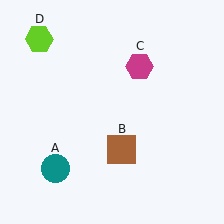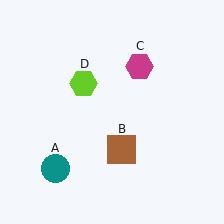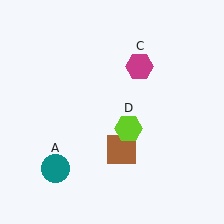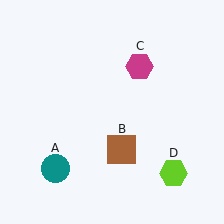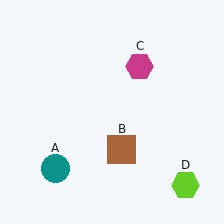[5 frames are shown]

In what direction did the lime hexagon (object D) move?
The lime hexagon (object D) moved down and to the right.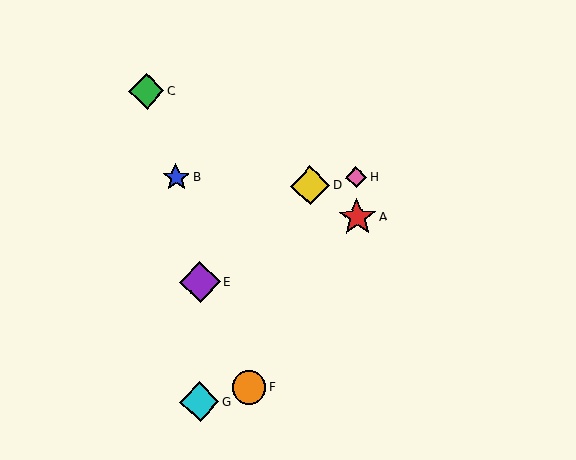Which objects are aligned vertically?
Objects A, H are aligned vertically.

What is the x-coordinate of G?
Object G is at x≈199.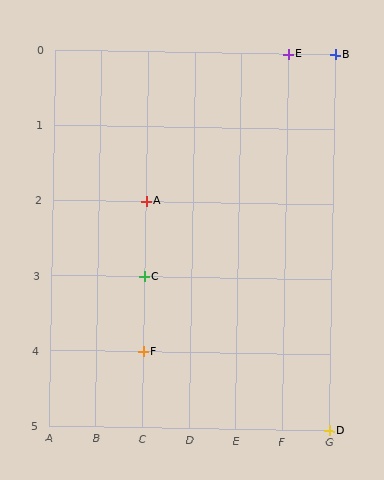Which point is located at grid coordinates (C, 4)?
Point F is at (C, 4).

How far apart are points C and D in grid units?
Points C and D are 4 columns and 2 rows apart (about 4.5 grid units diagonally).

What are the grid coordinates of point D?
Point D is at grid coordinates (G, 5).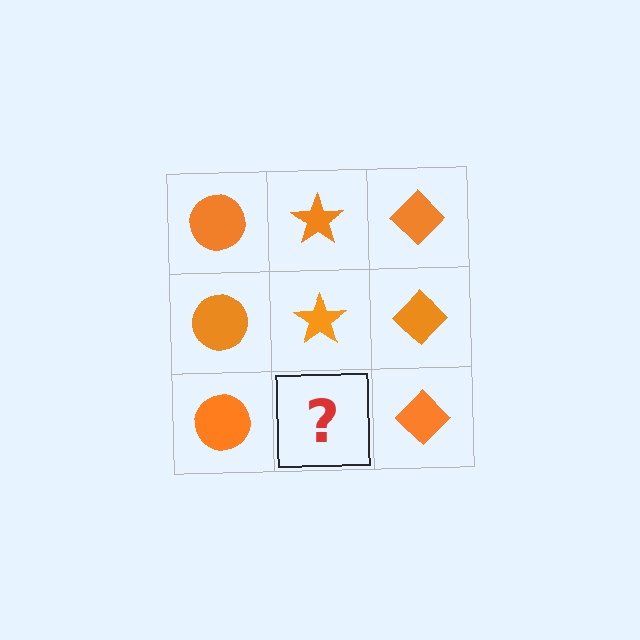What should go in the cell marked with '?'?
The missing cell should contain an orange star.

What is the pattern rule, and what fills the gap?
The rule is that each column has a consistent shape. The gap should be filled with an orange star.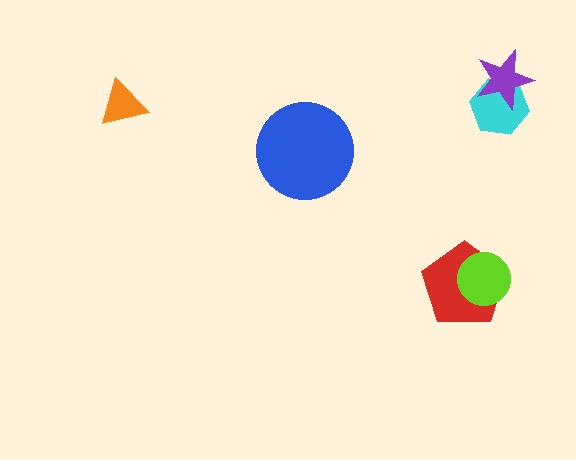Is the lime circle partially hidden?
No, no other shape covers it.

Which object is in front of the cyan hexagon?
The purple star is in front of the cyan hexagon.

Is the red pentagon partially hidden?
Yes, it is partially covered by another shape.